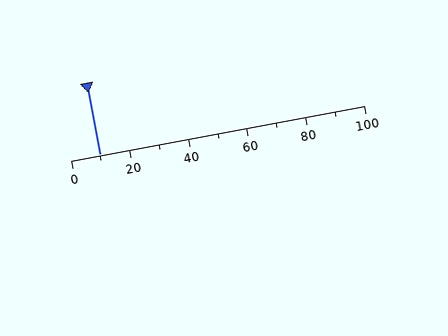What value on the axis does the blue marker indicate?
The marker indicates approximately 10.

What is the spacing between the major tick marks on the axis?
The major ticks are spaced 20 apart.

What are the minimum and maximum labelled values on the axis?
The axis runs from 0 to 100.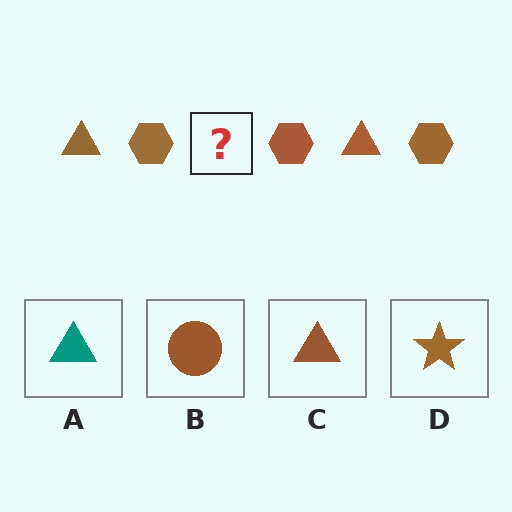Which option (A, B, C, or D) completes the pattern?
C.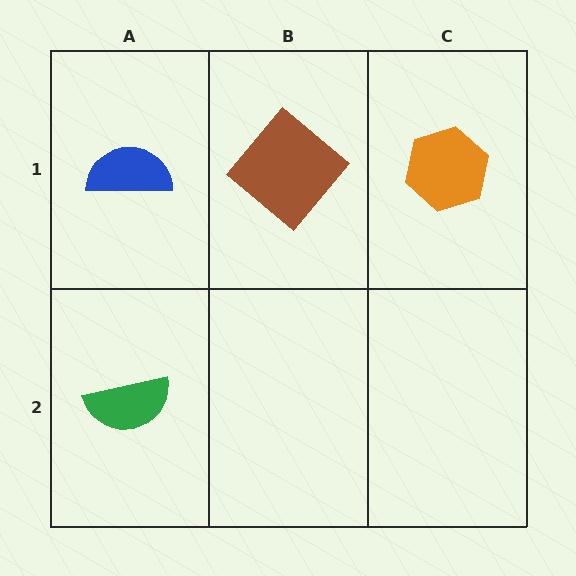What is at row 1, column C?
An orange hexagon.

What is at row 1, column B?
A brown diamond.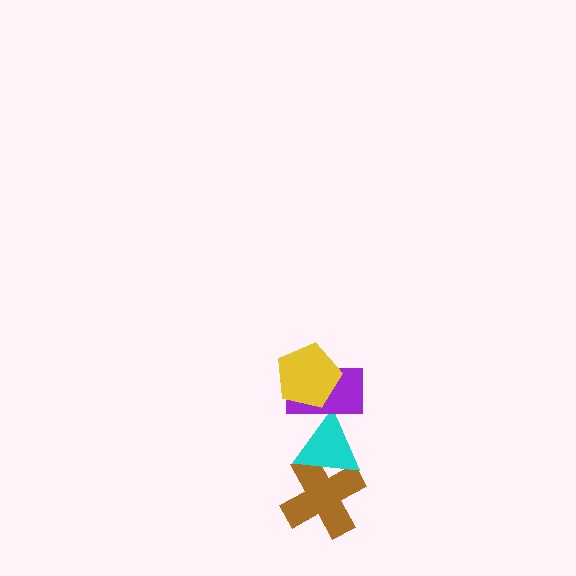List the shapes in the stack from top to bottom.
From top to bottom: the yellow pentagon, the purple rectangle, the cyan triangle, the brown cross.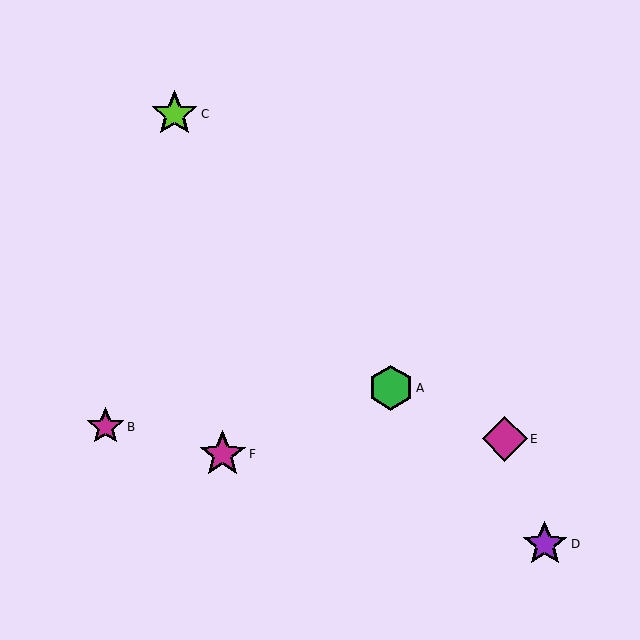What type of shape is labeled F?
Shape F is a magenta star.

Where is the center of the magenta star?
The center of the magenta star is at (105, 427).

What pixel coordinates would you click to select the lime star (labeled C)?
Click at (175, 114) to select the lime star C.